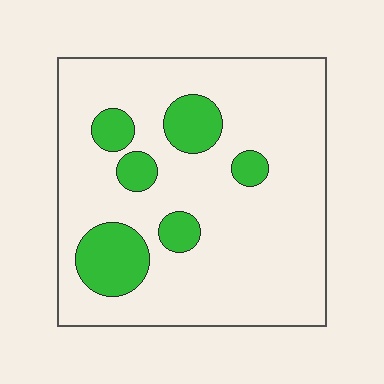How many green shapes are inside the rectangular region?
6.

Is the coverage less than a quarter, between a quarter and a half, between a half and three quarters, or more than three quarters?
Less than a quarter.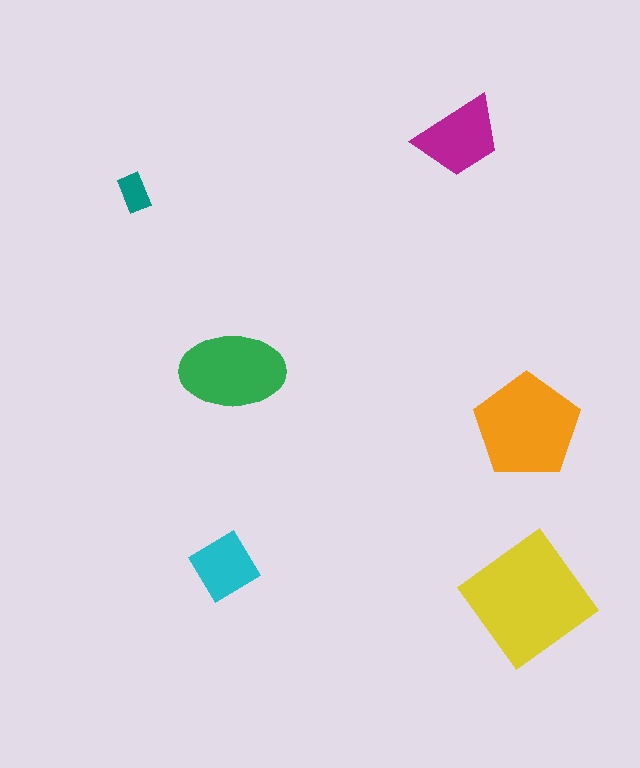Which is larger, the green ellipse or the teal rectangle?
The green ellipse.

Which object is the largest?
The yellow diamond.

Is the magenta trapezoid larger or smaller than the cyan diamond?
Larger.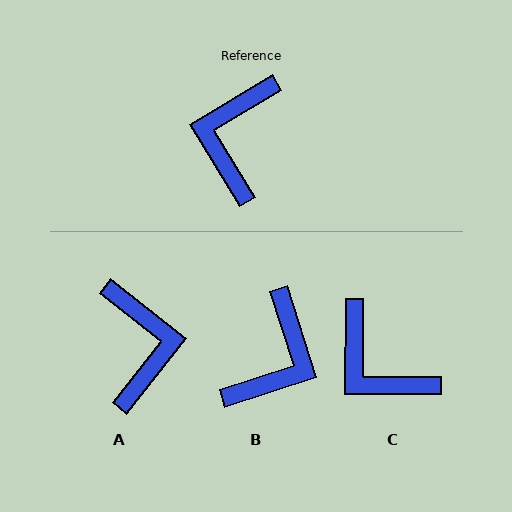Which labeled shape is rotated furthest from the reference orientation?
B, about 167 degrees away.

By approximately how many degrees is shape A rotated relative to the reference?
Approximately 160 degrees clockwise.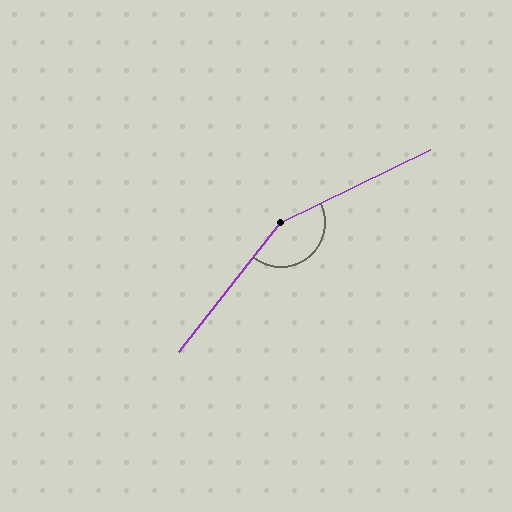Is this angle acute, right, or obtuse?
It is obtuse.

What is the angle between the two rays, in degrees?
Approximately 154 degrees.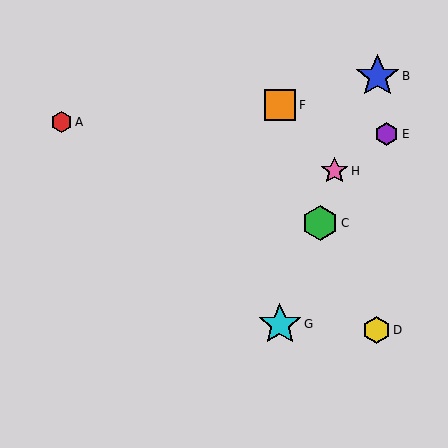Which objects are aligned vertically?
Objects F, G are aligned vertically.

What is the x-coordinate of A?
Object A is at x≈61.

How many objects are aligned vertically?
2 objects (F, G) are aligned vertically.